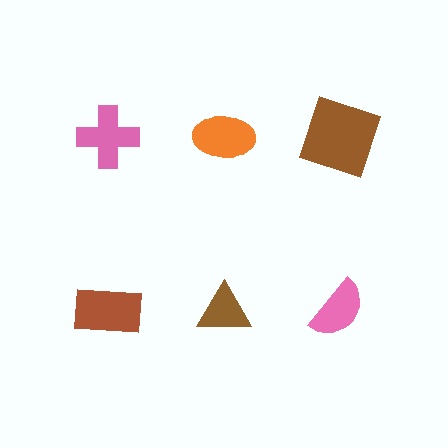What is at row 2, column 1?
A brown rectangle.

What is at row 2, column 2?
A brown triangle.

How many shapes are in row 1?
3 shapes.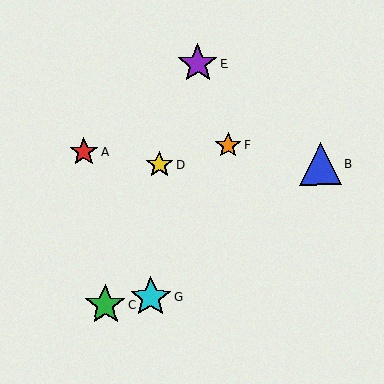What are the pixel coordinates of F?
Object F is at (228, 145).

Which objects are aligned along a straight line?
Objects C, D, E are aligned along a straight line.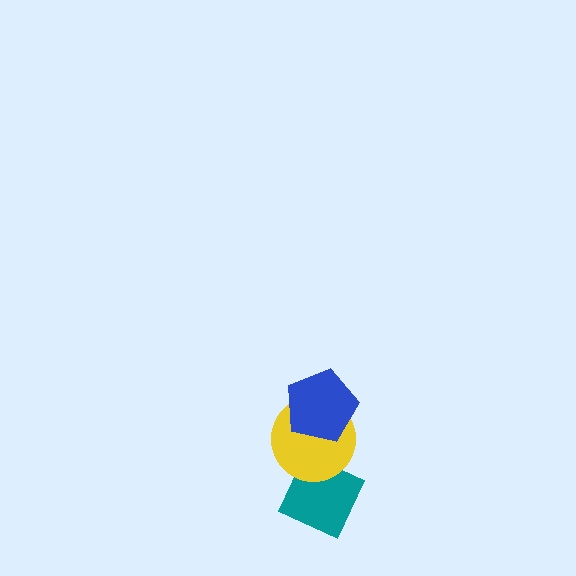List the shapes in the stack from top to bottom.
From top to bottom: the blue pentagon, the yellow circle, the teal diamond.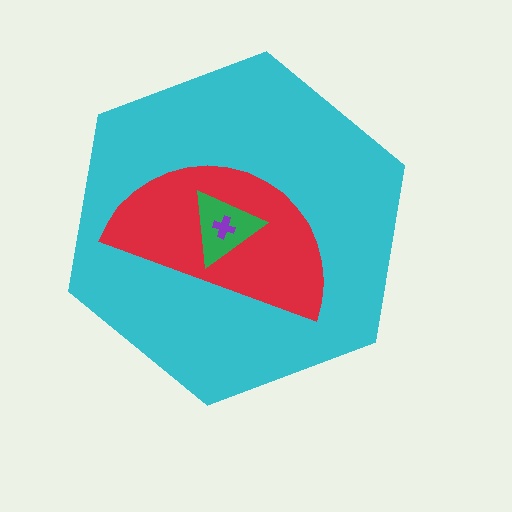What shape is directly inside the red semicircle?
The green triangle.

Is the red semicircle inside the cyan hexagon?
Yes.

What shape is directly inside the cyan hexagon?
The red semicircle.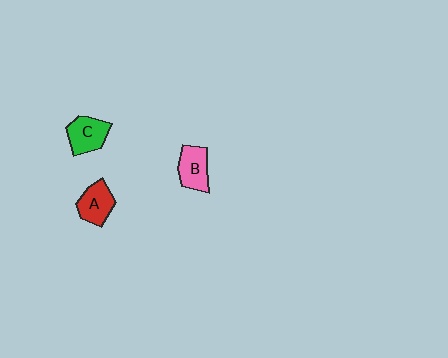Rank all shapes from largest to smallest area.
From largest to smallest: C (green), B (pink), A (red).